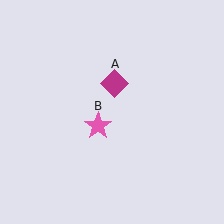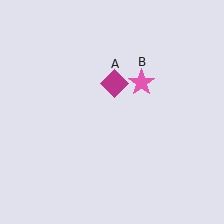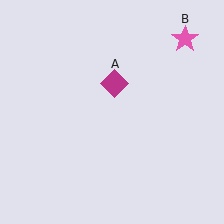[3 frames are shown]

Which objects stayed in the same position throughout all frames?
Magenta diamond (object A) remained stationary.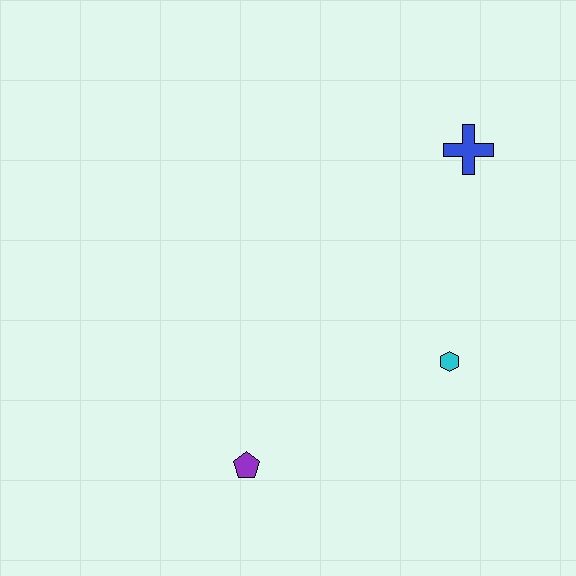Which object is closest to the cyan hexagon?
The blue cross is closest to the cyan hexagon.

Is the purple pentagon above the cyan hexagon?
No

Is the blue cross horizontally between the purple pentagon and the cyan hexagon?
No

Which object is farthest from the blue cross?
The purple pentagon is farthest from the blue cross.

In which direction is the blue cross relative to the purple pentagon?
The blue cross is above the purple pentagon.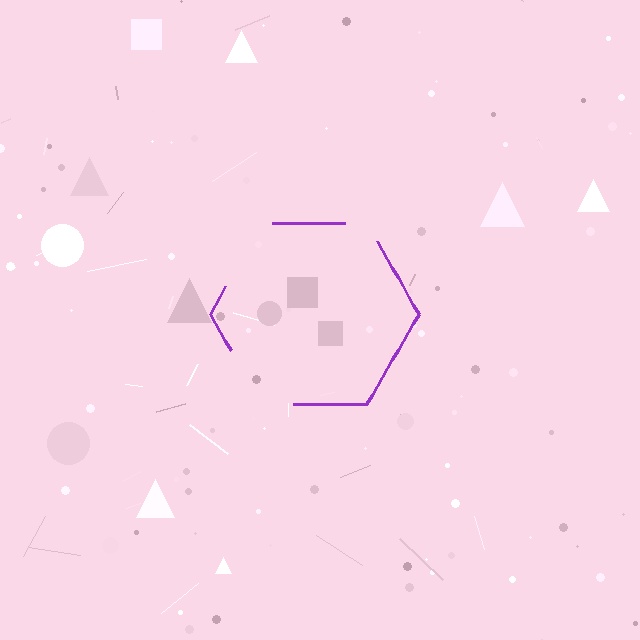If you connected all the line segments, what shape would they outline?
They would outline a hexagon.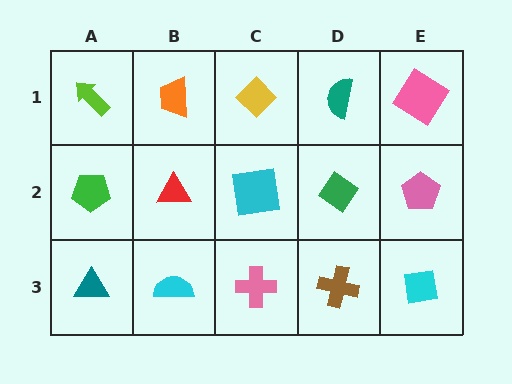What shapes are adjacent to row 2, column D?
A teal semicircle (row 1, column D), a brown cross (row 3, column D), a cyan square (row 2, column C), a pink pentagon (row 2, column E).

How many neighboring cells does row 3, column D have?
3.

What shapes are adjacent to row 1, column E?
A pink pentagon (row 2, column E), a teal semicircle (row 1, column D).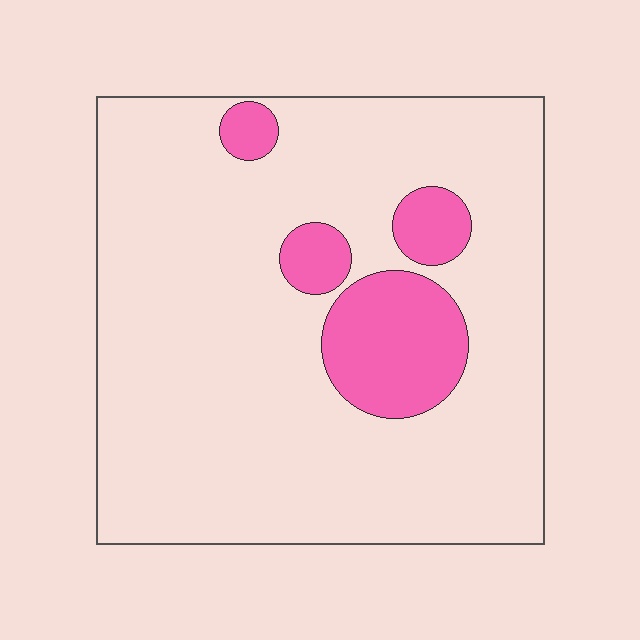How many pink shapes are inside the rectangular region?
4.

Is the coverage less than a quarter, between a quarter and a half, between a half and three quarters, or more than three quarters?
Less than a quarter.